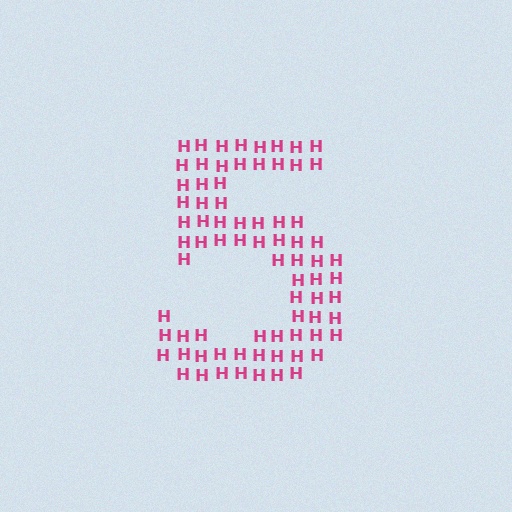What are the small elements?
The small elements are letter H's.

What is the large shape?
The large shape is the digit 5.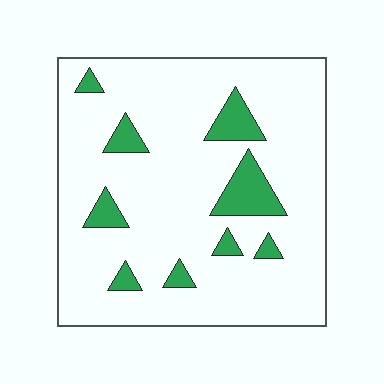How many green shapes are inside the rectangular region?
9.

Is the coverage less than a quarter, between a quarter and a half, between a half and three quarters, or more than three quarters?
Less than a quarter.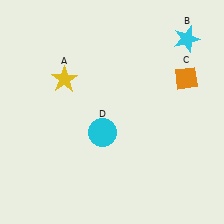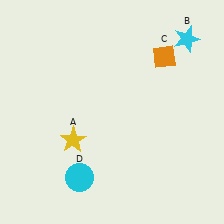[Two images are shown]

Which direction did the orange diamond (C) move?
The orange diamond (C) moved left.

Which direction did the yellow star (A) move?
The yellow star (A) moved down.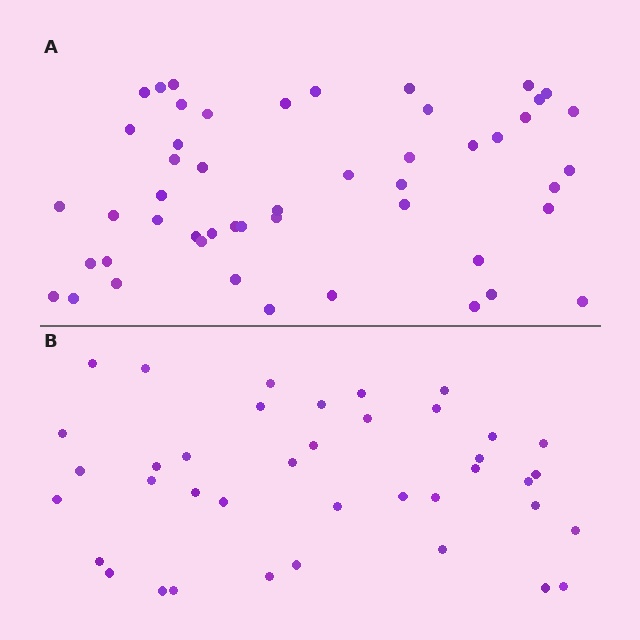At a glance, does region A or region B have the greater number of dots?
Region A (the top region) has more dots.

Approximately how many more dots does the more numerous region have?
Region A has roughly 12 or so more dots than region B.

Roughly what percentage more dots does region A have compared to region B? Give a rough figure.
About 30% more.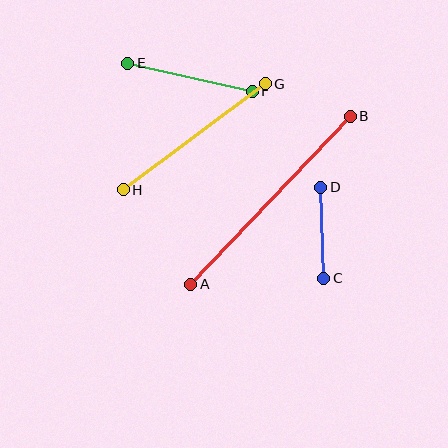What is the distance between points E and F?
The distance is approximately 127 pixels.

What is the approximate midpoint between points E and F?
The midpoint is at approximately (190, 77) pixels.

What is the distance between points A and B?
The distance is approximately 232 pixels.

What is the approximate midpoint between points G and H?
The midpoint is at approximately (194, 137) pixels.